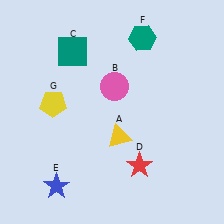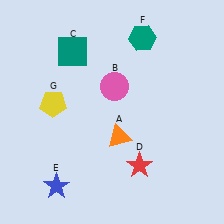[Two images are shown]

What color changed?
The triangle (A) changed from yellow in Image 1 to orange in Image 2.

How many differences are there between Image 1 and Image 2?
There is 1 difference between the two images.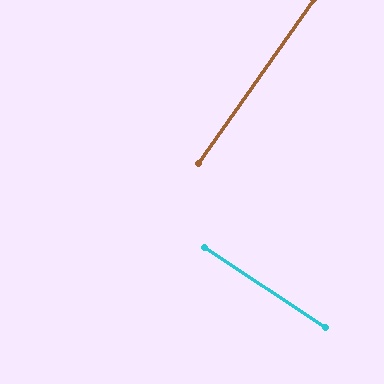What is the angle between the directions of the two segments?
Approximately 89 degrees.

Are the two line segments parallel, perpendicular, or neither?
Perpendicular — they meet at approximately 89°.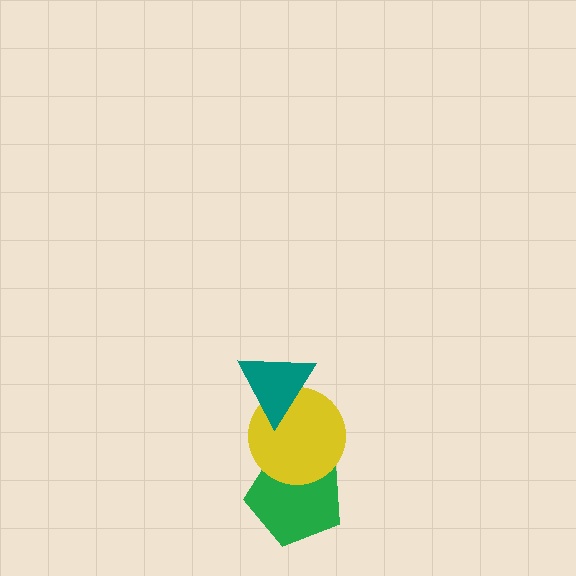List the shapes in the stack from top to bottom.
From top to bottom: the teal triangle, the yellow circle, the green pentagon.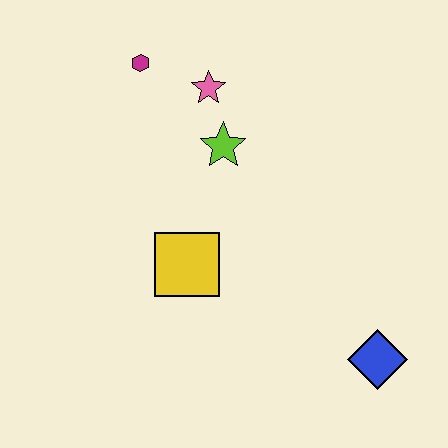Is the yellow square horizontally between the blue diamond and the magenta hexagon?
Yes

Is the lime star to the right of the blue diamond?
No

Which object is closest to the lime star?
The pink star is closest to the lime star.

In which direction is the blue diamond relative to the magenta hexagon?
The blue diamond is below the magenta hexagon.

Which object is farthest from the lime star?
The blue diamond is farthest from the lime star.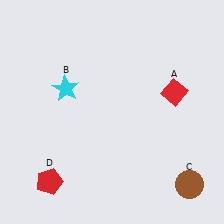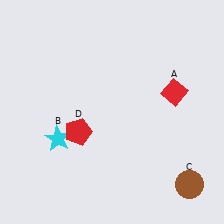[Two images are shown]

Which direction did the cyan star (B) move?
The cyan star (B) moved down.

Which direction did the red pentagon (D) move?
The red pentagon (D) moved up.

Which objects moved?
The objects that moved are: the cyan star (B), the red pentagon (D).